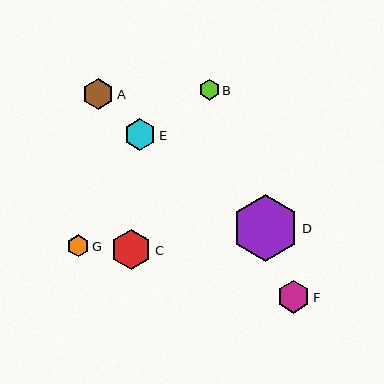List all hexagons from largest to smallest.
From largest to smallest: D, C, F, E, A, G, B.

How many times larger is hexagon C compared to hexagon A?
Hexagon C is approximately 1.3 times the size of hexagon A.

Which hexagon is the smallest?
Hexagon B is the smallest with a size of approximately 20 pixels.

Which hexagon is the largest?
Hexagon D is the largest with a size of approximately 67 pixels.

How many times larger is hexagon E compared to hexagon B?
Hexagon E is approximately 1.6 times the size of hexagon B.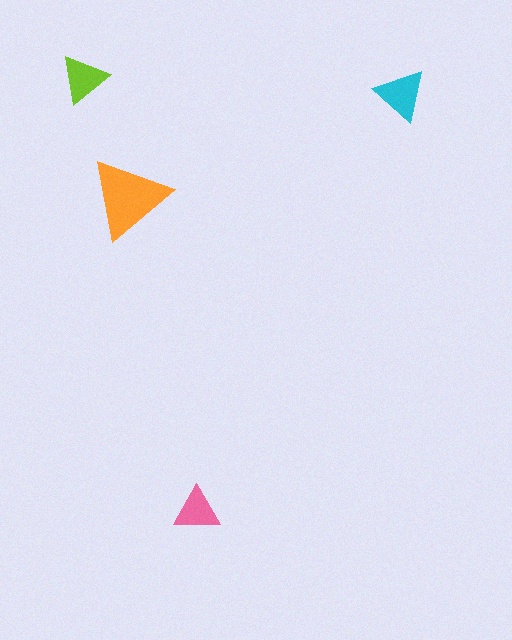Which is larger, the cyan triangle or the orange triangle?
The orange one.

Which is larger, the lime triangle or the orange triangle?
The orange one.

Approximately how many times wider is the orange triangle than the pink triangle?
About 1.5 times wider.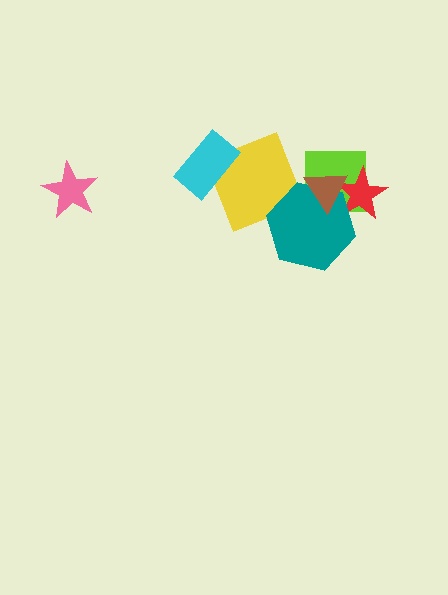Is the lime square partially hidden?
Yes, it is partially covered by another shape.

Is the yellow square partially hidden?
Yes, it is partially covered by another shape.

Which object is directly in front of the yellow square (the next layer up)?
The teal hexagon is directly in front of the yellow square.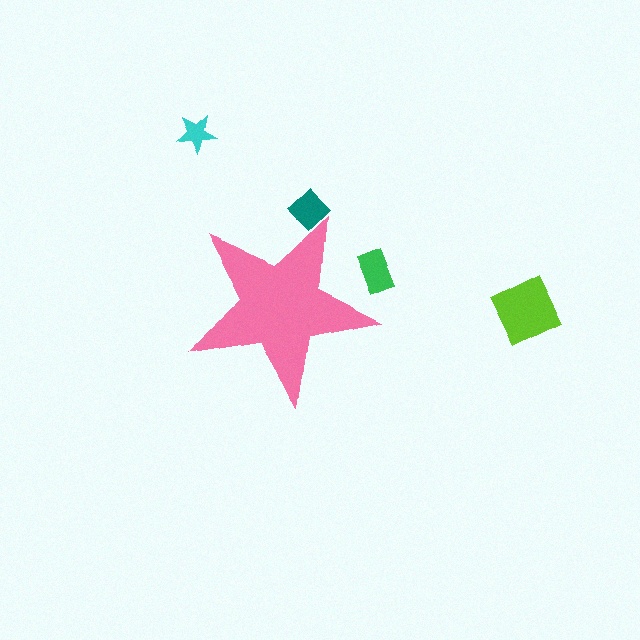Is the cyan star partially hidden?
No, the cyan star is fully visible.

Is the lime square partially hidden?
No, the lime square is fully visible.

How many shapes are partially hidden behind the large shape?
2 shapes are partially hidden.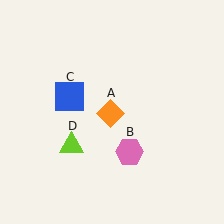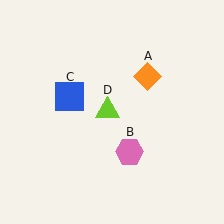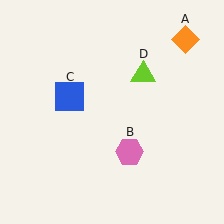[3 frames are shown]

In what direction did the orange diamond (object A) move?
The orange diamond (object A) moved up and to the right.